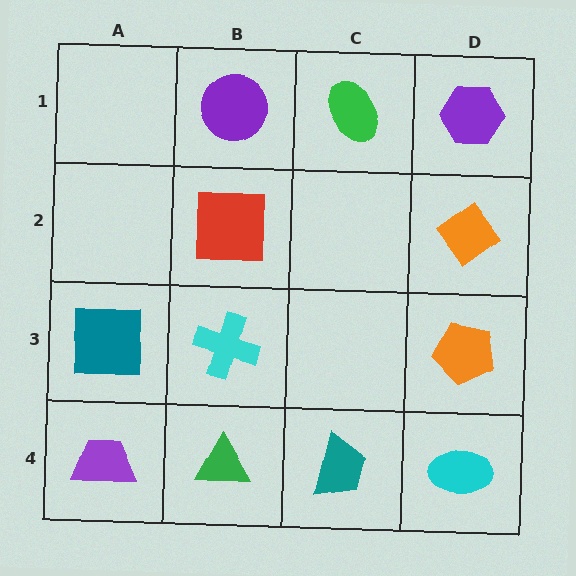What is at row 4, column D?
A cyan ellipse.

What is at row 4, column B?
A green triangle.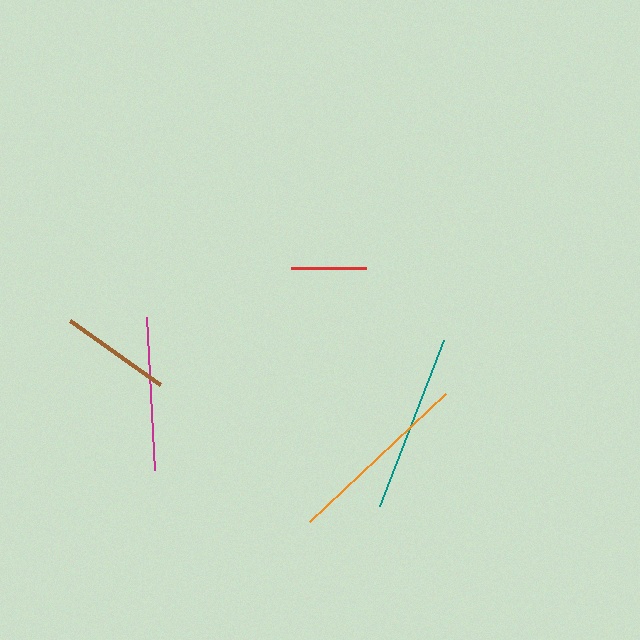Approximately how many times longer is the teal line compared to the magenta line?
The teal line is approximately 1.2 times the length of the magenta line.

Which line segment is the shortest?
The red line is the shortest at approximately 76 pixels.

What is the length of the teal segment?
The teal segment is approximately 178 pixels long.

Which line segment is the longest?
The orange line is the longest at approximately 187 pixels.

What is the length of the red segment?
The red segment is approximately 76 pixels long.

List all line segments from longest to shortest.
From longest to shortest: orange, teal, magenta, brown, red.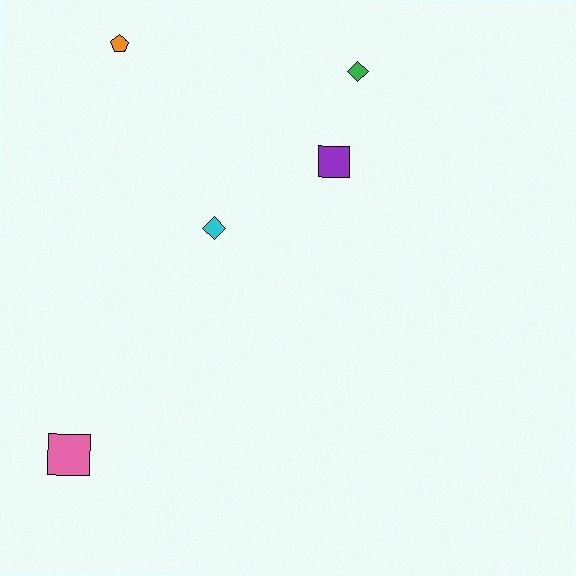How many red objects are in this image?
There are no red objects.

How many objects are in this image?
There are 5 objects.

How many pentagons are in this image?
There is 1 pentagon.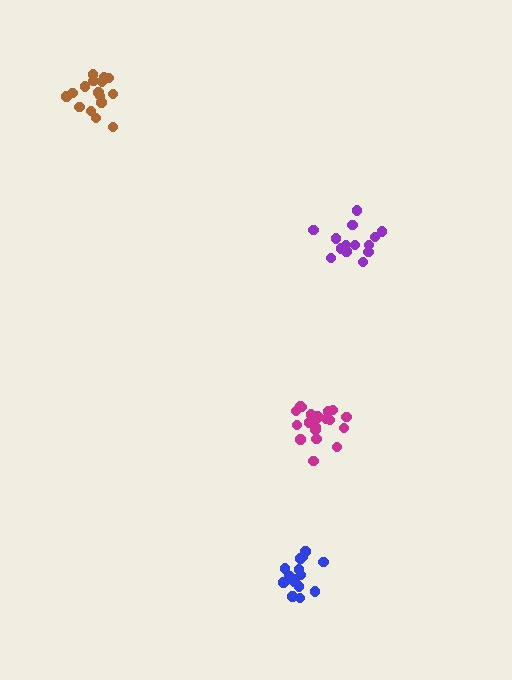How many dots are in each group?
Group 1: 21 dots, Group 2: 17 dots, Group 3: 15 dots, Group 4: 17 dots (70 total).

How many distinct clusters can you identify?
There are 4 distinct clusters.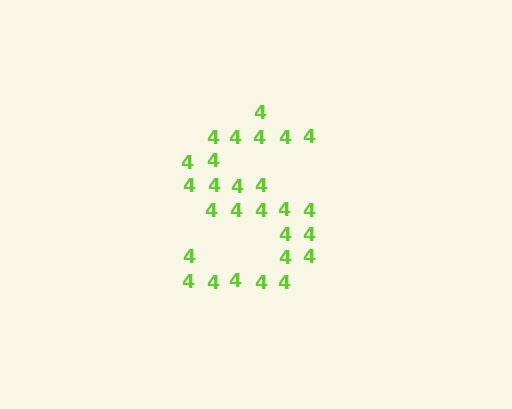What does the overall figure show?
The overall figure shows the letter S.